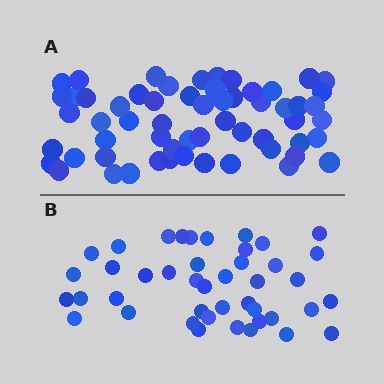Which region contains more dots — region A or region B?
Region A (the top region) has more dots.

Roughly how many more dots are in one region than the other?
Region A has approximately 15 more dots than region B.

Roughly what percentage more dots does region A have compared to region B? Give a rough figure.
About 35% more.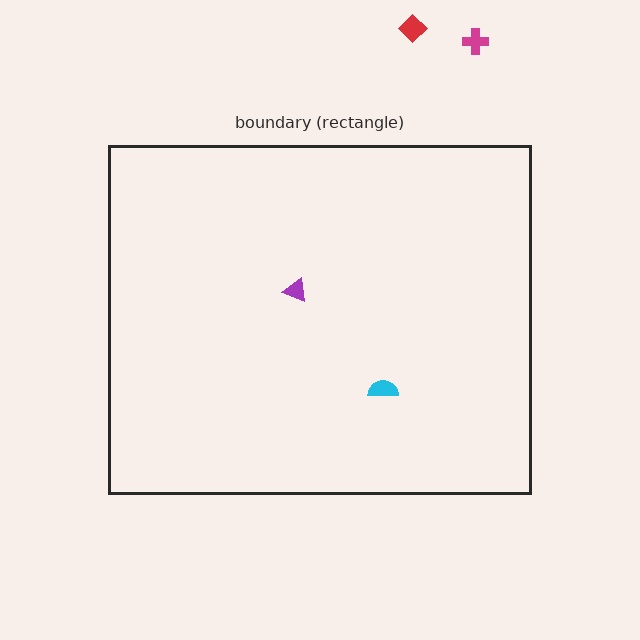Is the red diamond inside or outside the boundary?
Outside.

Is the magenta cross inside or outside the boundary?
Outside.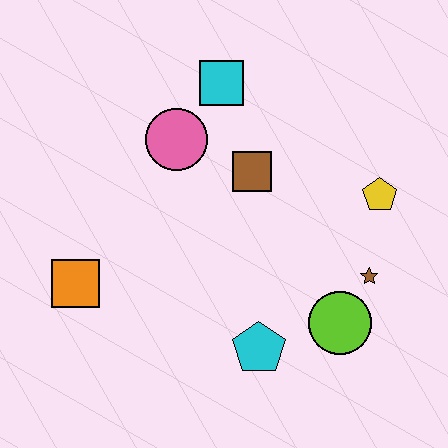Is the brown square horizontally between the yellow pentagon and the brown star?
No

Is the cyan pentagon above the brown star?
No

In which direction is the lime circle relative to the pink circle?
The lime circle is below the pink circle.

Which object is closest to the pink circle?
The cyan square is closest to the pink circle.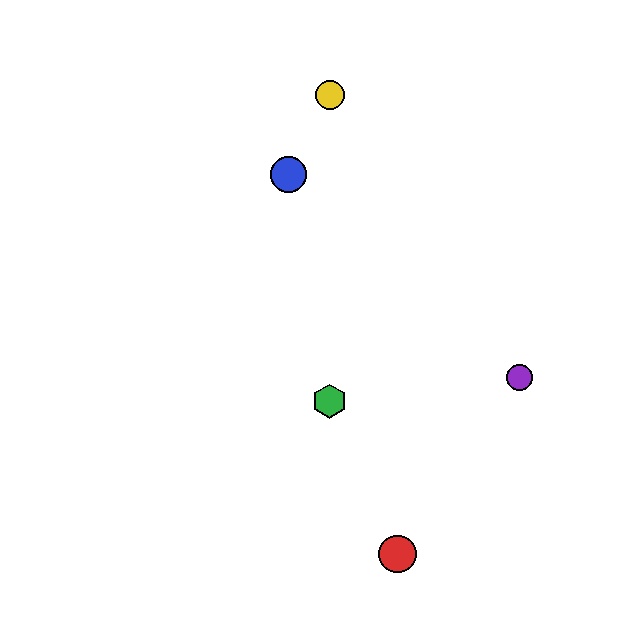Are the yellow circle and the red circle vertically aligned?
No, the yellow circle is at x≈330 and the red circle is at x≈397.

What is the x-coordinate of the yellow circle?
The yellow circle is at x≈330.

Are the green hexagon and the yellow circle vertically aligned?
Yes, both are at x≈330.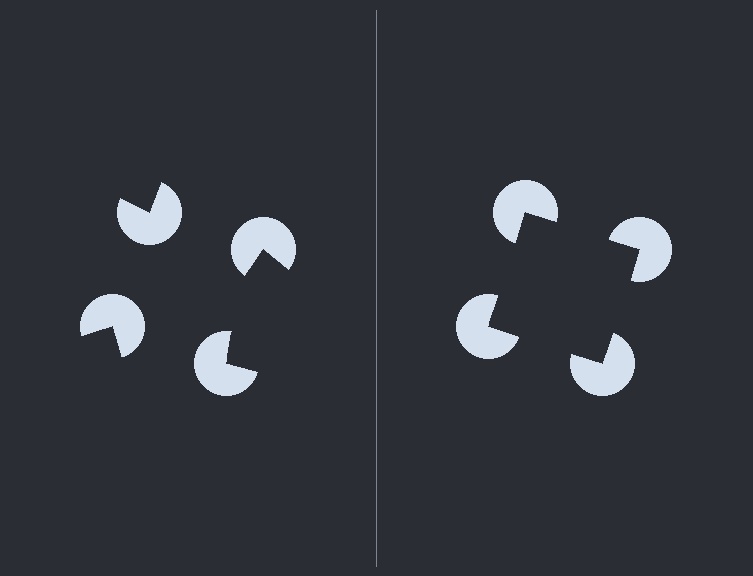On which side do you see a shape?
An illusory square appears on the right side. On the left side the wedge cuts are rotated, so no coherent shape forms.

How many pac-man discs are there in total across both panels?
8 — 4 on each side.